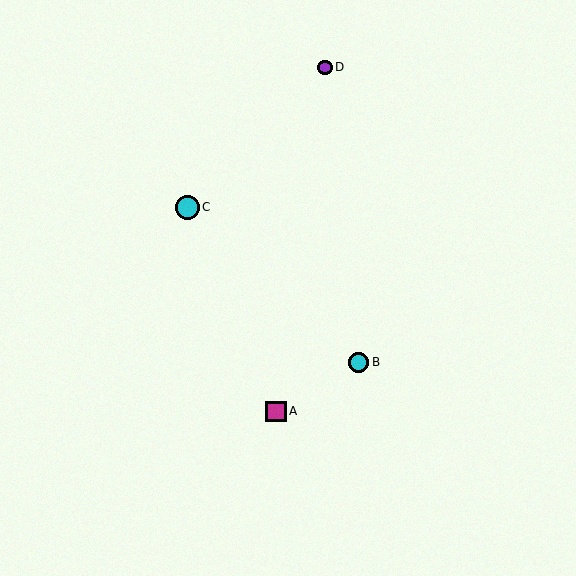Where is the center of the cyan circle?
The center of the cyan circle is at (187, 207).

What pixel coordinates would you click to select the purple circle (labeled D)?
Click at (325, 67) to select the purple circle D.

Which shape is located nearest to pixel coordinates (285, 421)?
The magenta square (labeled A) at (276, 411) is nearest to that location.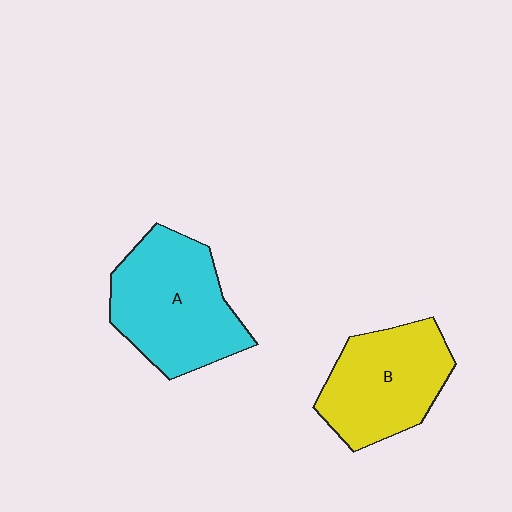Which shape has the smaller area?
Shape B (yellow).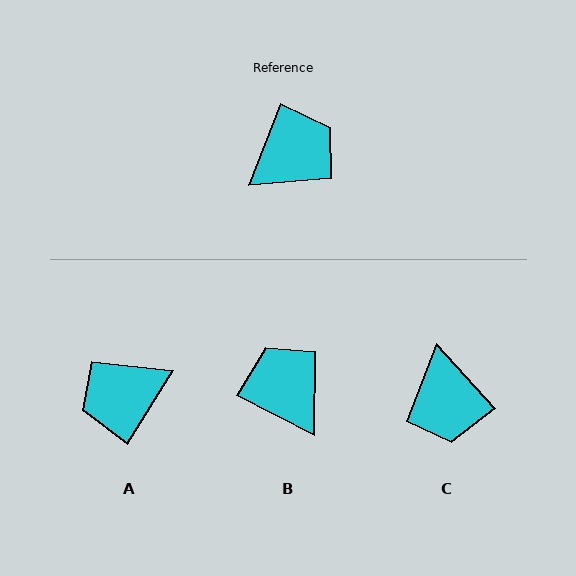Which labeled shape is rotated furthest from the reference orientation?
A, about 169 degrees away.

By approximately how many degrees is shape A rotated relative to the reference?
Approximately 169 degrees counter-clockwise.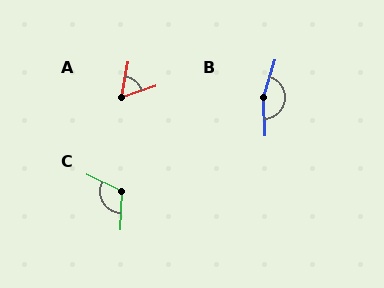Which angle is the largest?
B, at approximately 161 degrees.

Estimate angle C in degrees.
Approximately 114 degrees.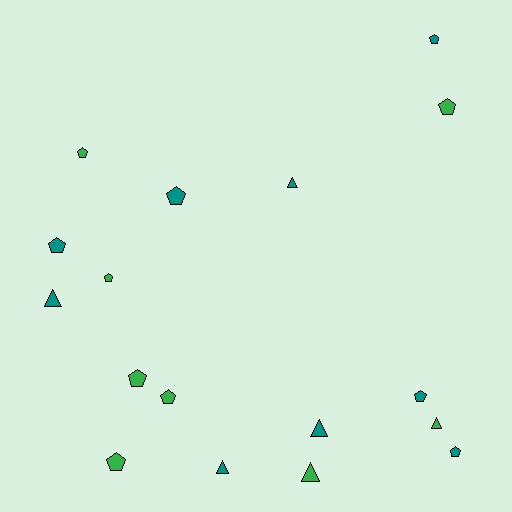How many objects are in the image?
There are 17 objects.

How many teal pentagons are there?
There are 5 teal pentagons.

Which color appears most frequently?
Teal, with 9 objects.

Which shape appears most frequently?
Pentagon, with 11 objects.